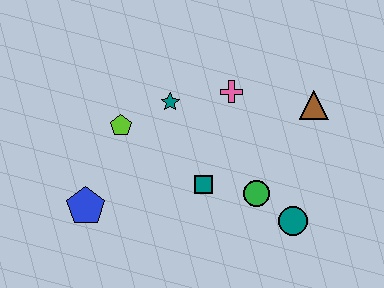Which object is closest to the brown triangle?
The pink cross is closest to the brown triangle.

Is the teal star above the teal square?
Yes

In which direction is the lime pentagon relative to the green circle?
The lime pentagon is to the left of the green circle.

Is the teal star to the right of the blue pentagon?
Yes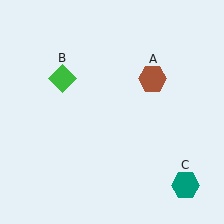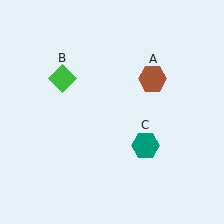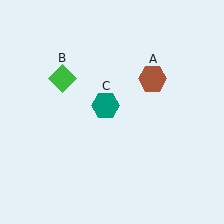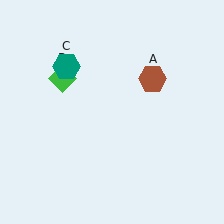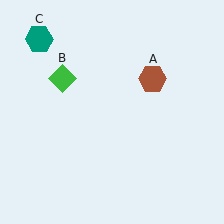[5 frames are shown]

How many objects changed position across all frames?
1 object changed position: teal hexagon (object C).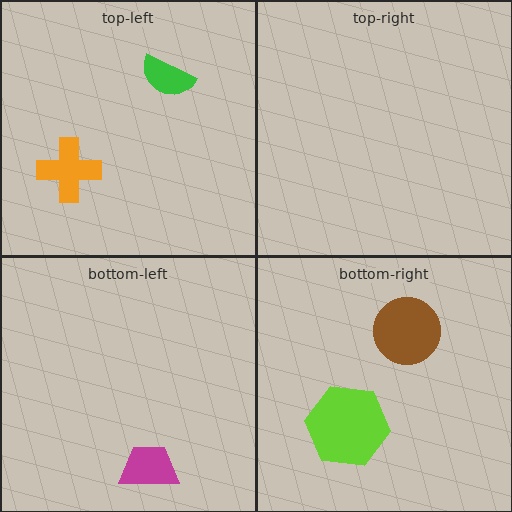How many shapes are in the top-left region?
2.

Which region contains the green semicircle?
The top-left region.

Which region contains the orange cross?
The top-left region.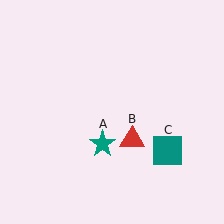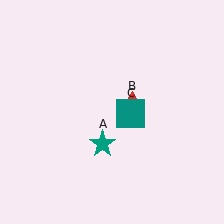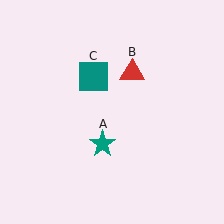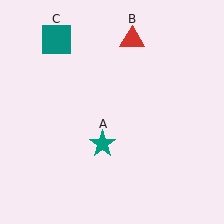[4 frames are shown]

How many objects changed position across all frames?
2 objects changed position: red triangle (object B), teal square (object C).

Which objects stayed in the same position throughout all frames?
Teal star (object A) remained stationary.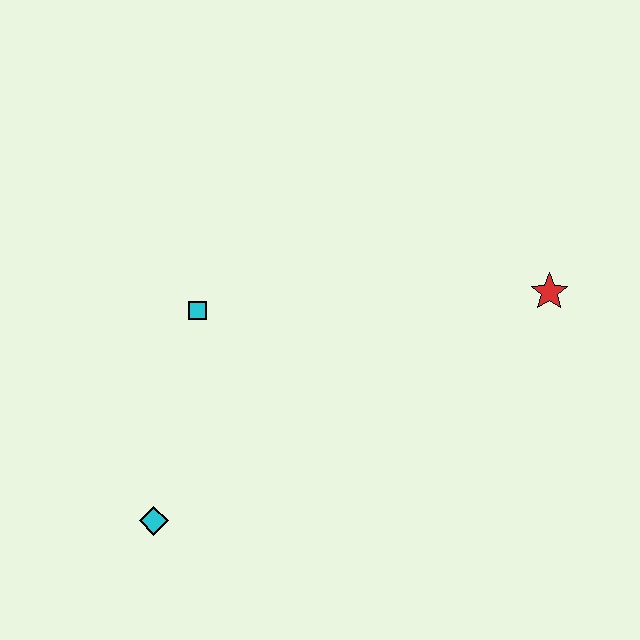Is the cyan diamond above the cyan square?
No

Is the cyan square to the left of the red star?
Yes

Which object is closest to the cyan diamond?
The cyan square is closest to the cyan diamond.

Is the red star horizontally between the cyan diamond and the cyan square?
No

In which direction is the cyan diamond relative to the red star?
The cyan diamond is to the left of the red star.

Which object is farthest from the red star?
The cyan diamond is farthest from the red star.